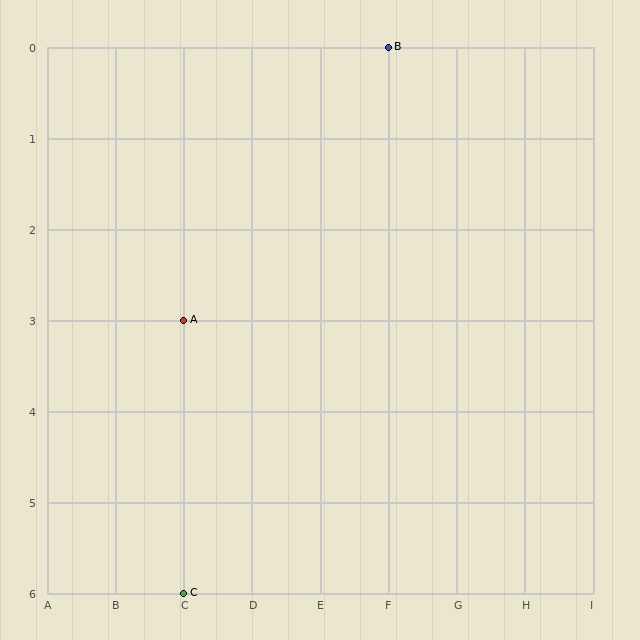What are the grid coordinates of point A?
Point A is at grid coordinates (C, 3).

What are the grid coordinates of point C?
Point C is at grid coordinates (C, 6).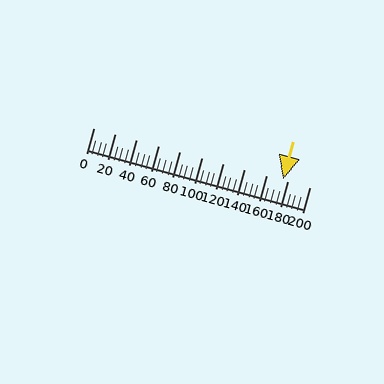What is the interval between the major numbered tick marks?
The major tick marks are spaced 20 units apart.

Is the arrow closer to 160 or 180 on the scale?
The arrow is closer to 180.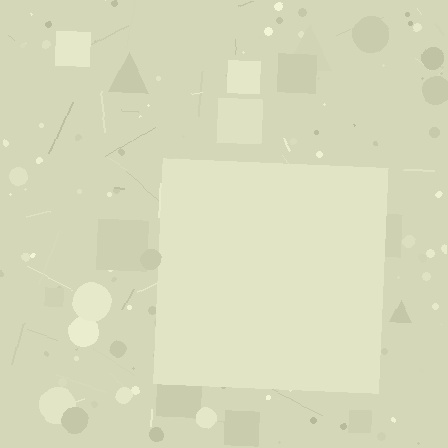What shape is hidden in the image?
A square is hidden in the image.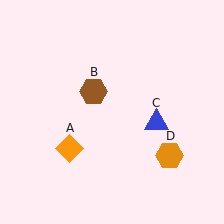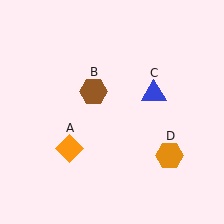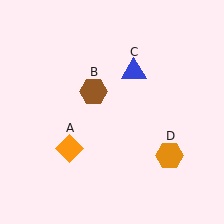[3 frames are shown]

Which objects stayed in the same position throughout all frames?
Orange diamond (object A) and brown hexagon (object B) and orange hexagon (object D) remained stationary.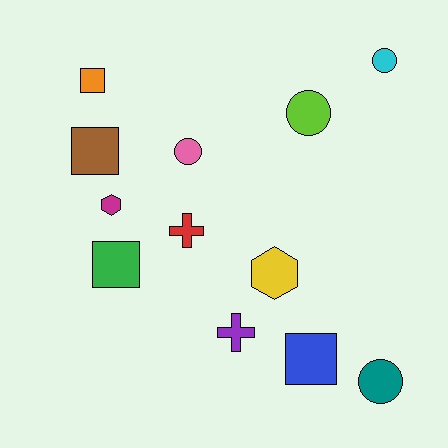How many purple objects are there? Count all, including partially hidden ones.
There is 1 purple object.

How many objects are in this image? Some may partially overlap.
There are 12 objects.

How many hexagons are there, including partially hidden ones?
There are 2 hexagons.